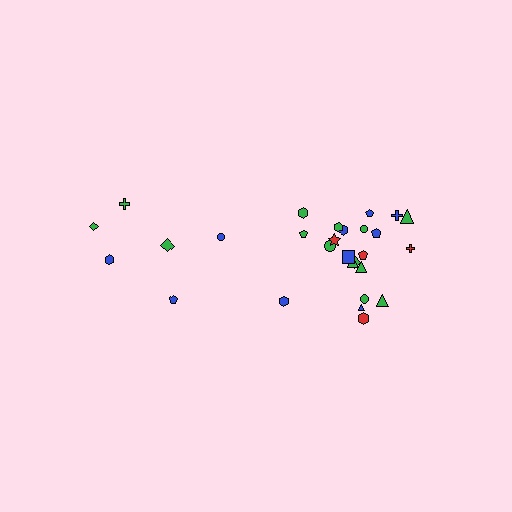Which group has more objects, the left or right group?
The right group.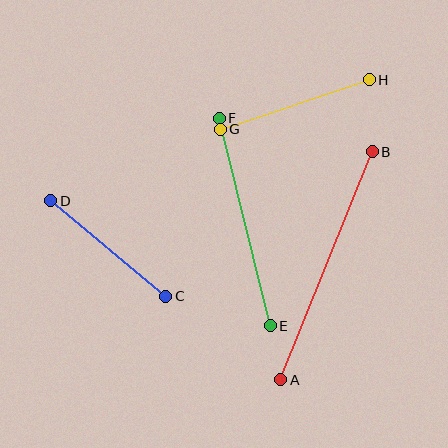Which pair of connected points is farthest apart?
Points A and B are farthest apart.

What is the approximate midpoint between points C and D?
The midpoint is at approximately (108, 249) pixels.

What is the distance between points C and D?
The distance is approximately 150 pixels.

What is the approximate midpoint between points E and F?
The midpoint is at approximately (245, 222) pixels.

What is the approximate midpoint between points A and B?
The midpoint is at approximately (327, 266) pixels.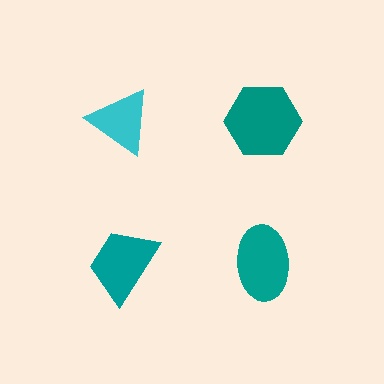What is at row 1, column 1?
A cyan triangle.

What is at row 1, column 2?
A teal hexagon.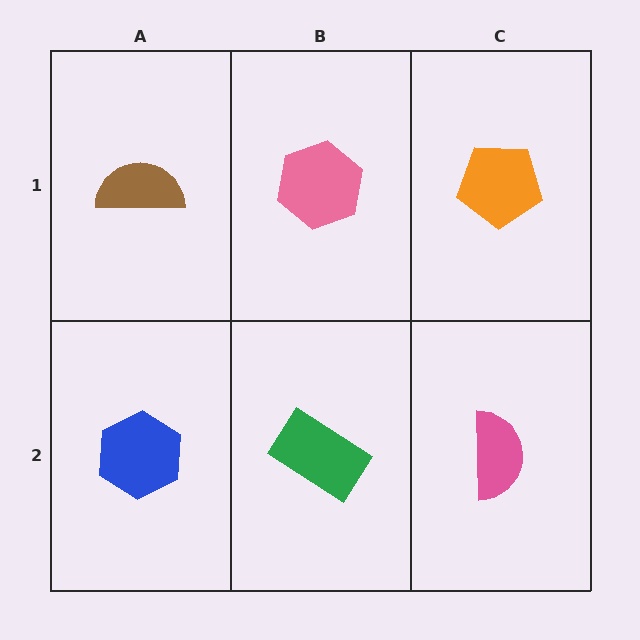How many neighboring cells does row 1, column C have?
2.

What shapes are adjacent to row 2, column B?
A pink hexagon (row 1, column B), a blue hexagon (row 2, column A), a pink semicircle (row 2, column C).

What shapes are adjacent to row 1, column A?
A blue hexagon (row 2, column A), a pink hexagon (row 1, column B).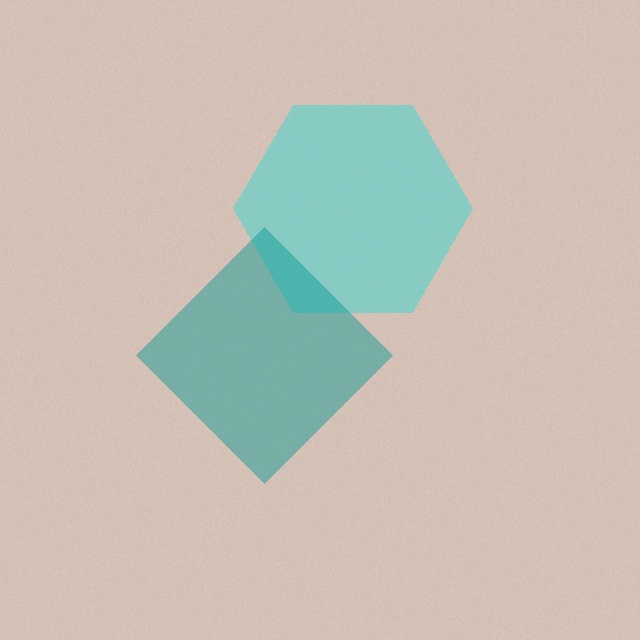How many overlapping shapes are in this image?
There are 2 overlapping shapes in the image.